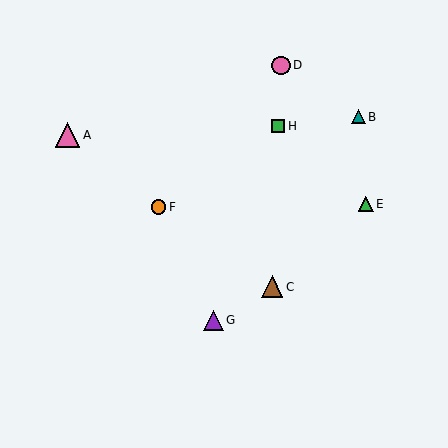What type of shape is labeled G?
Shape G is a purple triangle.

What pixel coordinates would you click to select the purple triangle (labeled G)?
Click at (213, 320) to select the purple triangle G.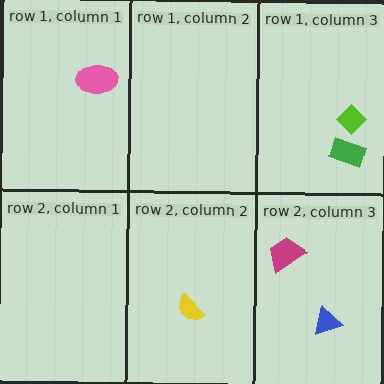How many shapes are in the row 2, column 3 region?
2.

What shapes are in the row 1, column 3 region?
The lime diamond, the green rectangle.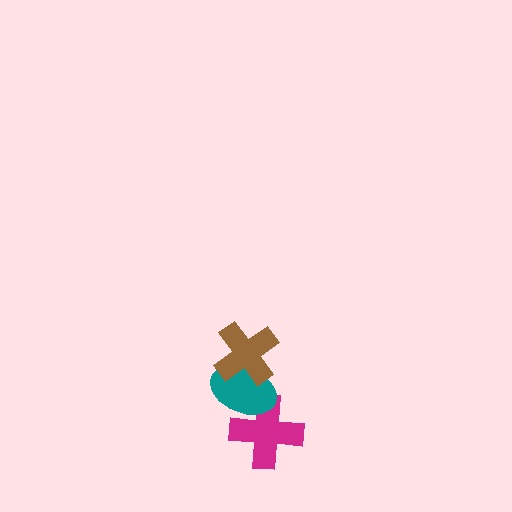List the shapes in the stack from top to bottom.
From top to bottom: the brown cross, the teal ellipse, the magenta cross.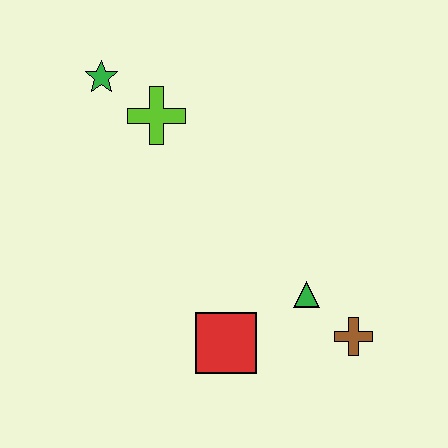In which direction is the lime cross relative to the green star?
The lime cross is to the right of the green star.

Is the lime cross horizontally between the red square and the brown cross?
No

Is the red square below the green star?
Yes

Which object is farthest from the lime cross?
The brown cross is farthest from the lime cross.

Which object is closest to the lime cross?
The green star is closest to the lime cross.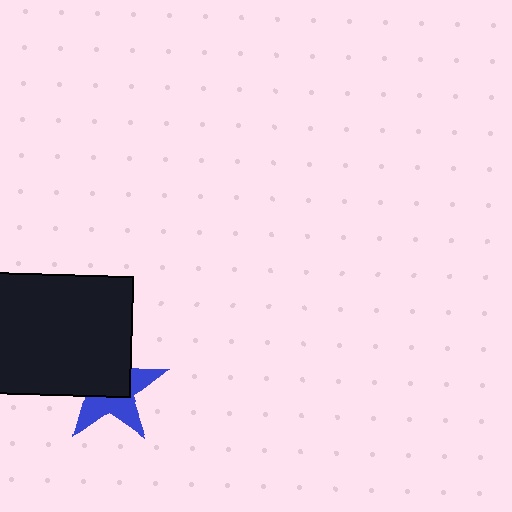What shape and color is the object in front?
The object in front is a black rectangle.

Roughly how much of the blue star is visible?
About half of it is visible (roughly 46%).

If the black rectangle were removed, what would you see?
You would see the complete blue star.